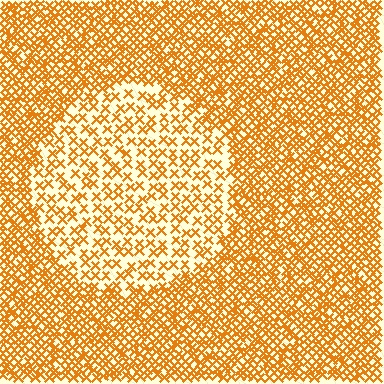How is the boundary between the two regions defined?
The boundary is defined by a change in element density (approximately 2.2x ratio). All elements are the same color, size, and shape.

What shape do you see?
I see a circle.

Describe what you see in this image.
The image contains small orange elements arranged at two different densities. A circle-shaped region is visible where the elements are less densely packed than the surrounding area.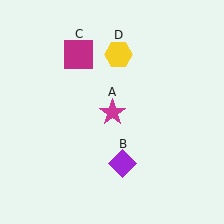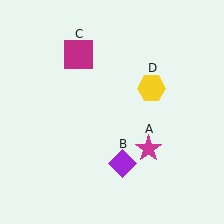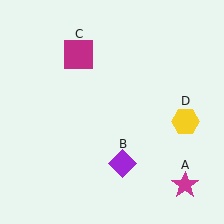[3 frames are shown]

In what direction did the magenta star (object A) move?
The magenta star (object A) moved down and to the right.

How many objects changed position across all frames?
2 objects changed position: magenta star (object A), yellow hexagon (object D).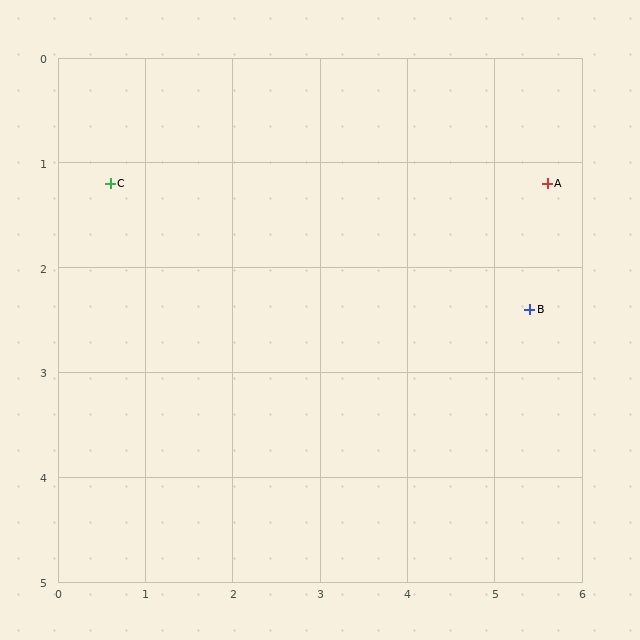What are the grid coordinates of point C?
Point C is at approximately (0.6, 1.2).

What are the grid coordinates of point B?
Point B is at approximately (5.4, 2.4).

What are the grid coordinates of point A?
Point A is at approximately (5.6, 1.2).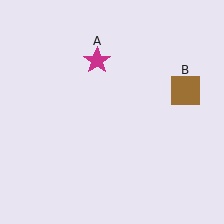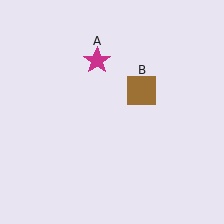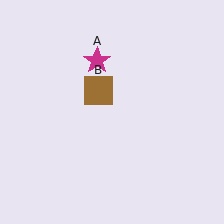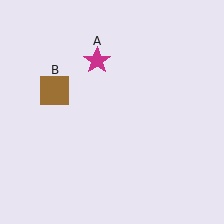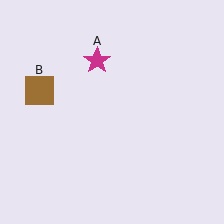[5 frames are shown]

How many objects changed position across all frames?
1 object changed position: brown square (object B).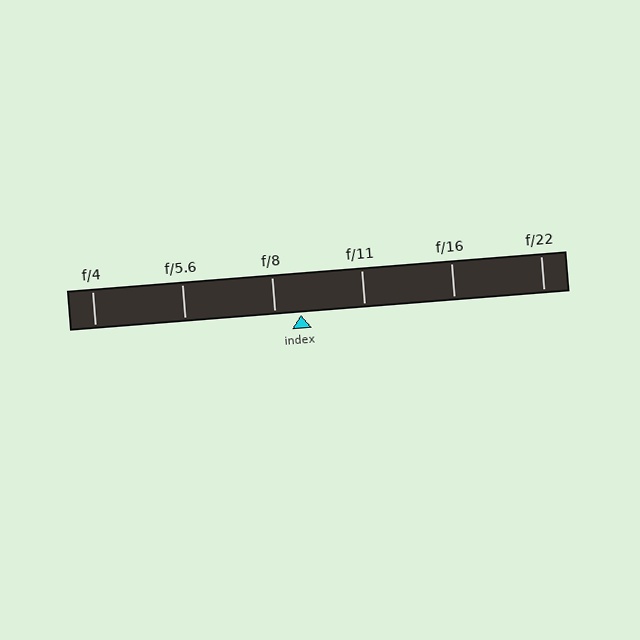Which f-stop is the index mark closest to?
The index mark is closest to f/8.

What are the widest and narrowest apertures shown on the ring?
The widest aperture shown is f/4 and the narrowest is f/22.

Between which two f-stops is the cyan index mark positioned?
The index mark is between f/8 and f/11.